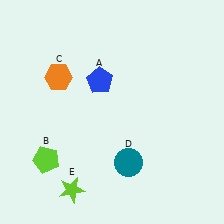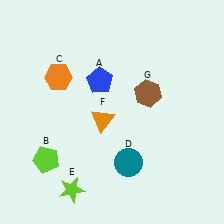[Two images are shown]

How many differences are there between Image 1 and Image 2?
There are 2 differences between the two images.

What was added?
An orange triangle (F), a brown hexagon (G) were added in Image 2.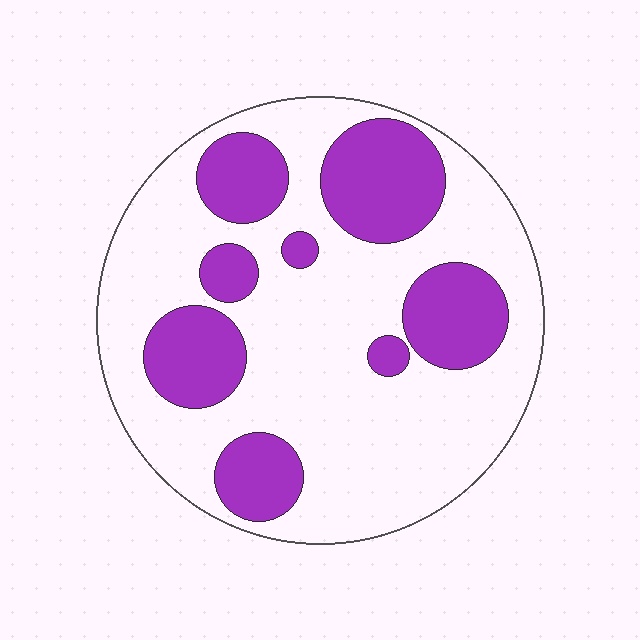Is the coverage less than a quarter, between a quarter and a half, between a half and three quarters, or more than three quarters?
Between a quarter and a half.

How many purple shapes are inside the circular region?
8.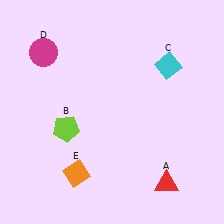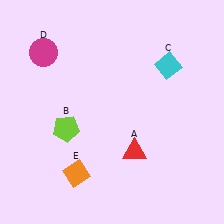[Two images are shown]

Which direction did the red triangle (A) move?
The red triangle (A) moved up.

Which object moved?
The red triangle (A) moved up.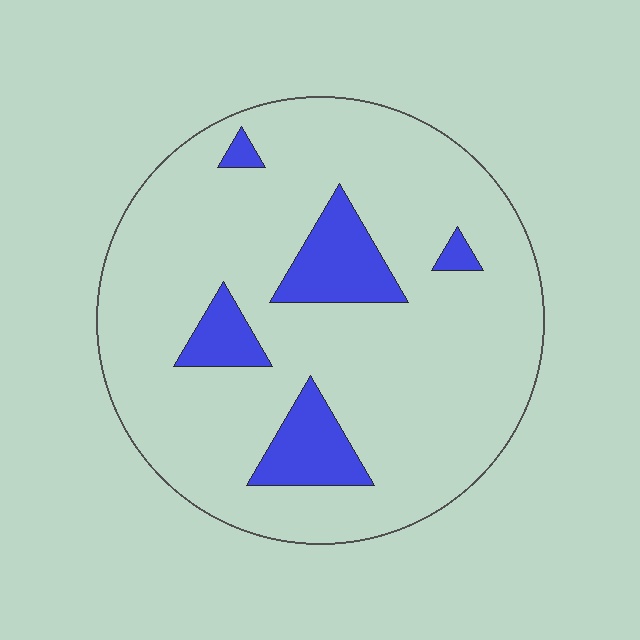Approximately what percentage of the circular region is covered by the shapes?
Approximately 15%.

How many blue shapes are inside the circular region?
5.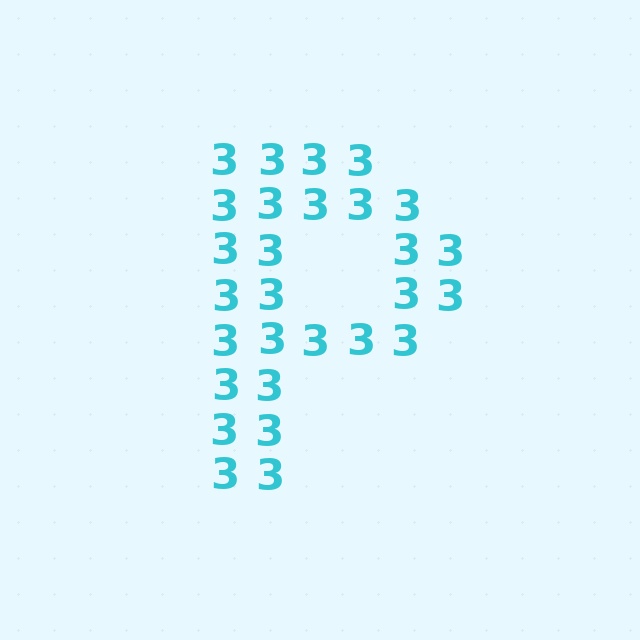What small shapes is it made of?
It is made of small digit 3's.